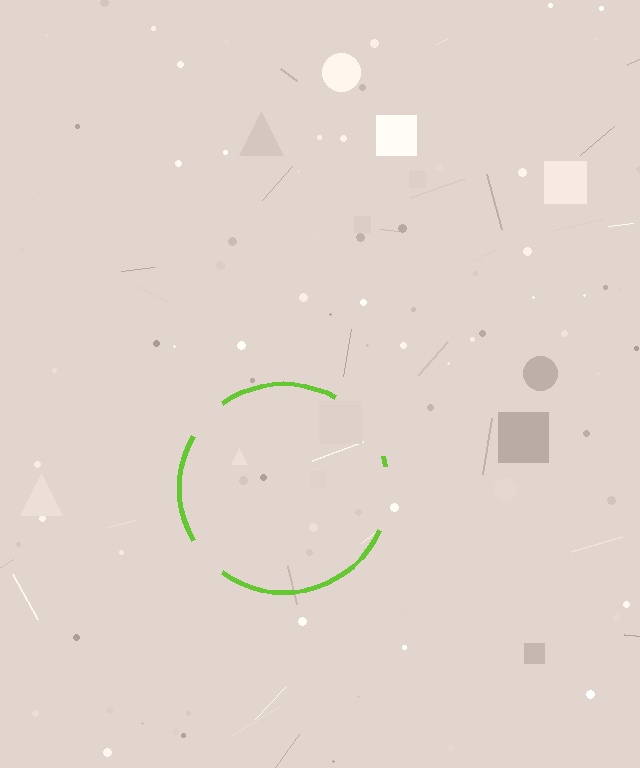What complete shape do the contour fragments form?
The contour fragments form a circle.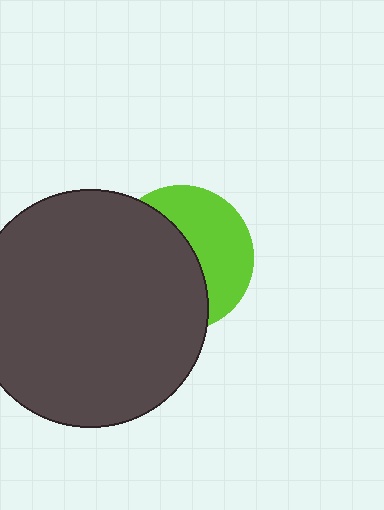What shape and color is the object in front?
The object in front is a dark gray circle.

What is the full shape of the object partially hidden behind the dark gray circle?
The partially hidden object is a lime circle.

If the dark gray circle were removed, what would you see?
You would see the complete lime circle.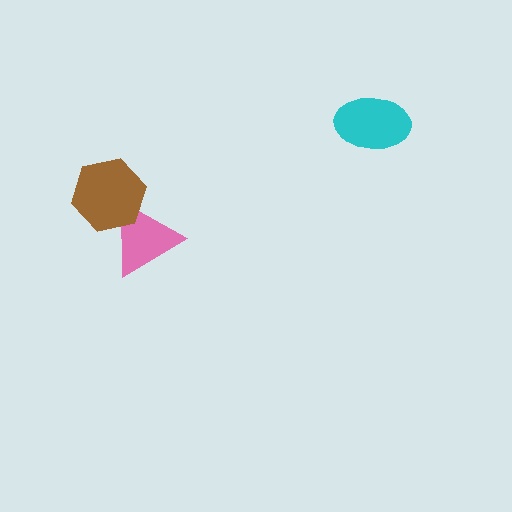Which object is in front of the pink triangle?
The brown hexagon is in front of the pink triangle.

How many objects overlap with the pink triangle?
1 object overlaps with the pink triangle.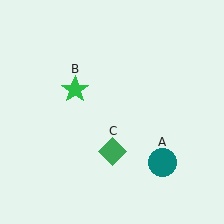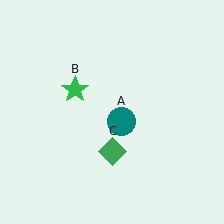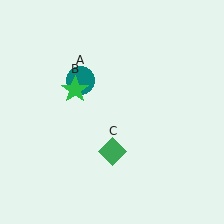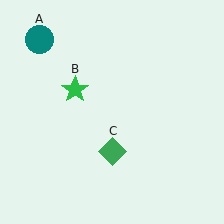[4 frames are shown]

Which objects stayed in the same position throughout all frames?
Green star (object B) and green diamond (object C) remained stationary.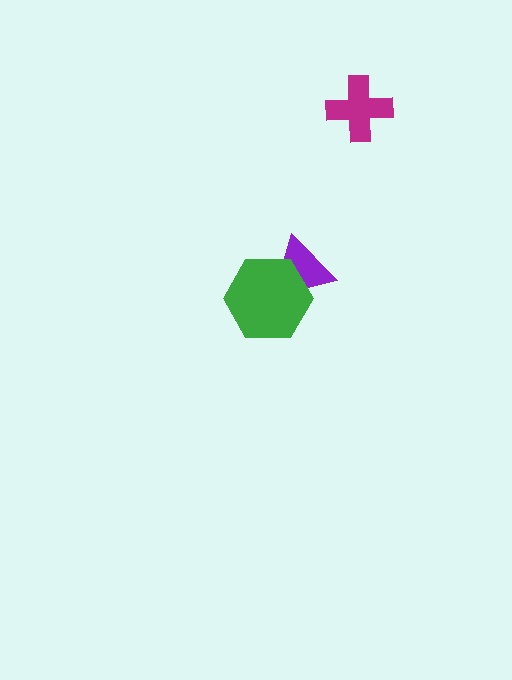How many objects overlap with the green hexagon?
1 object overlaps with the green hexagon.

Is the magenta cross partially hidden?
No, no other shape covers it.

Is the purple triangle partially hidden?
Yes, it is partially covered by another shape.